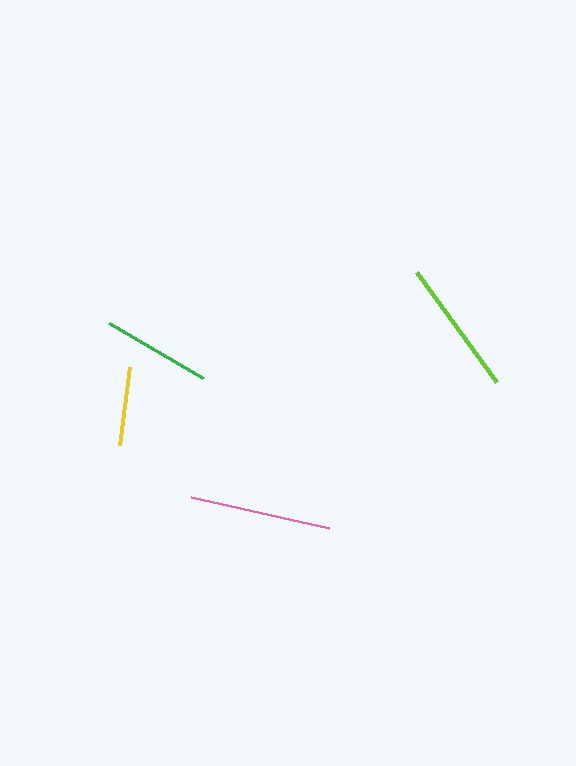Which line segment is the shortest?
The yellow line is the shortest at approximately 79 pixels.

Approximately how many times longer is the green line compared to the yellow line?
The green line is approximately 1.4 times the length of the yellow line.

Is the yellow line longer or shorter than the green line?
The green line is longer than the yellow line.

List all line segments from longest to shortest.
From longest to shortest: pink, lime, green, yellow.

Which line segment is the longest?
The pink line is the longest at approximately 142 pixels.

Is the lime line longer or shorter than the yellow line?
The lime line is longer than the yellow line.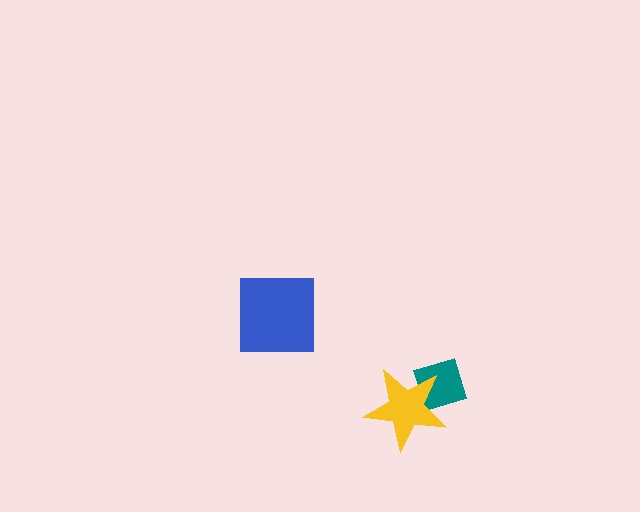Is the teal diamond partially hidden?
Yes, it is partially covered by another shape.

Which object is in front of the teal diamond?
The yellow star is in front of the teal diamond.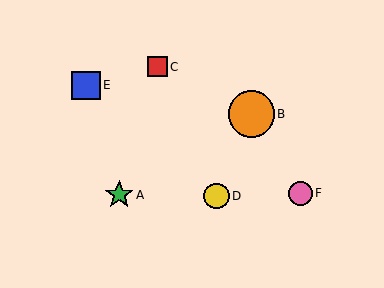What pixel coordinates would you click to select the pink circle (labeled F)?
Click at (300, 193) to select the pink circle F.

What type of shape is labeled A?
Shape A is a green star.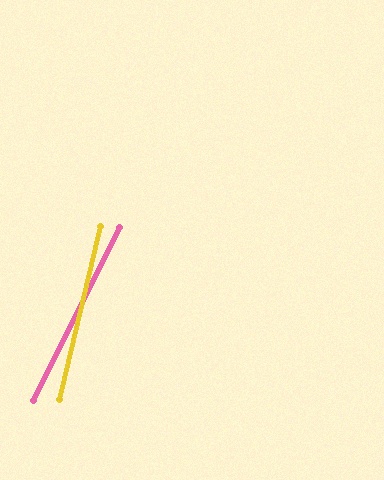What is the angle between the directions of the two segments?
Approximately 13 degrees.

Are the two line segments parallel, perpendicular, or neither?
Neither parallel nor perpendicular — they differ by about 13°.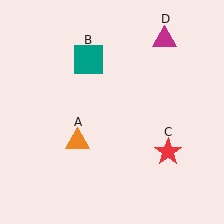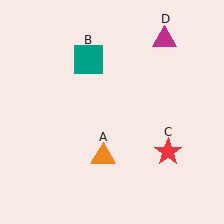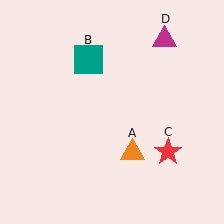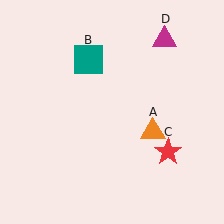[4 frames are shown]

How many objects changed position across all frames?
1 object changed position: orange triangle (object A).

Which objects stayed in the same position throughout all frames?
Teal square (object B) and red star (object C) and magenta triangle (object D) remained stationary.